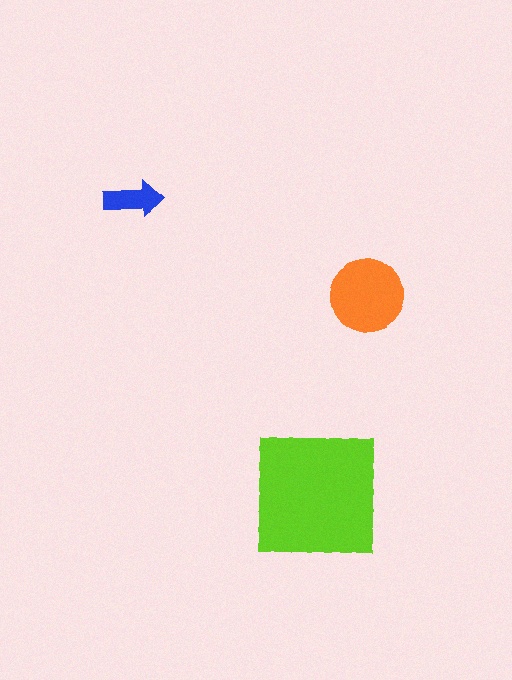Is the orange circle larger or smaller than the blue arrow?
Larger.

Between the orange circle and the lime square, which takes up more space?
The lime square.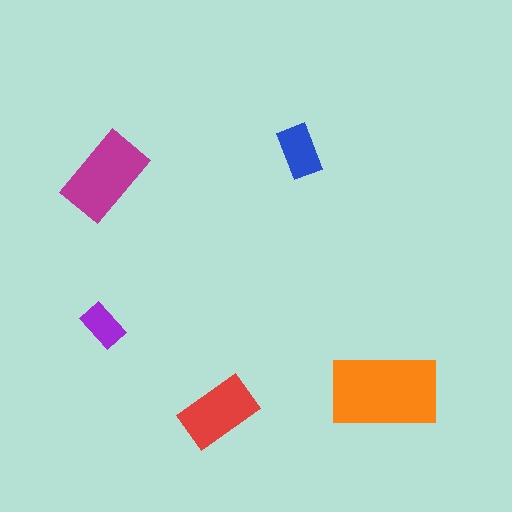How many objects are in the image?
There are 5 objects in the image.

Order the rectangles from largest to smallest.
the orange one, the magenta one, the red one, the blue one, the purple one.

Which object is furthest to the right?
The orange rectangle is rightmost.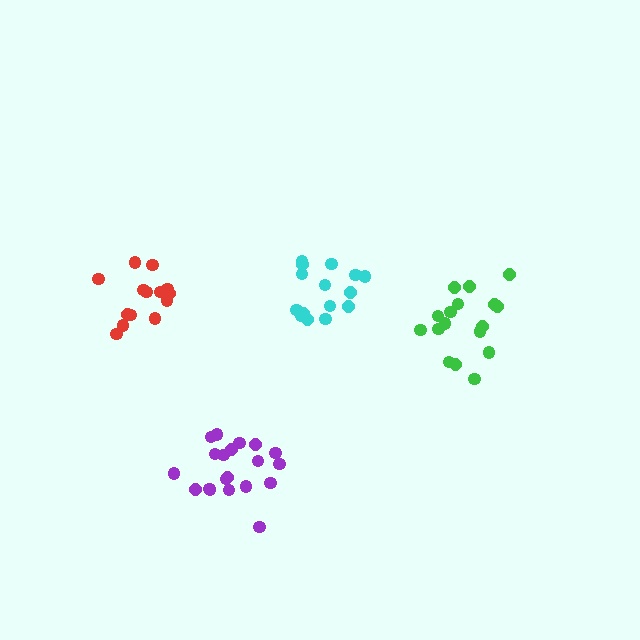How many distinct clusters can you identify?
There are 4 distinct clusters.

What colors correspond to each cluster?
The clusters are colored: green, purple, cyan, red.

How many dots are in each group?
Group 1: 17 dots, Group 2: 20 dots, Group 3: 16 dots, Group 4: 14 dots (67 total).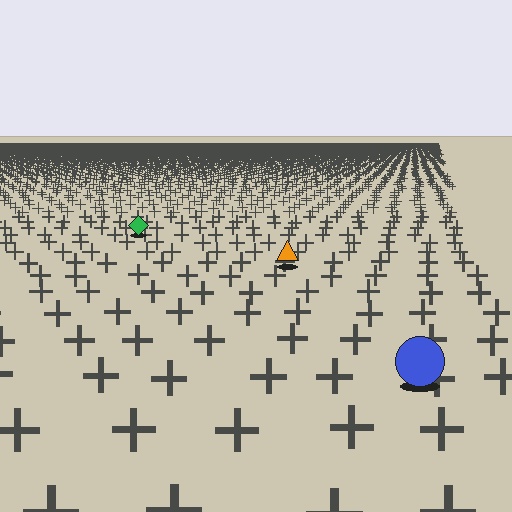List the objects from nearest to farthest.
From nearest to farthest: the blue circle, the orange triangle, the green diamond.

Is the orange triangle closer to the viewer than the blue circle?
No. The blue circle is closer — you can tell from the texture gradient: the ground texture is coarser near it.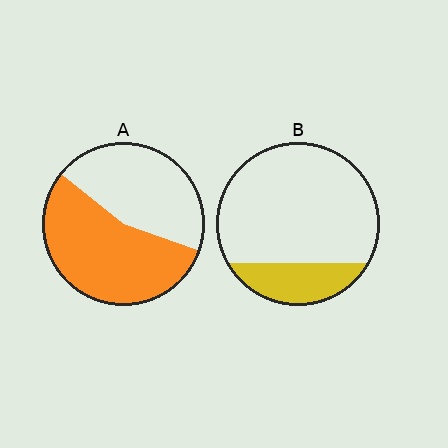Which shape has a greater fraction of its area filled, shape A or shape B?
Shape A.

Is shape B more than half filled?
No.